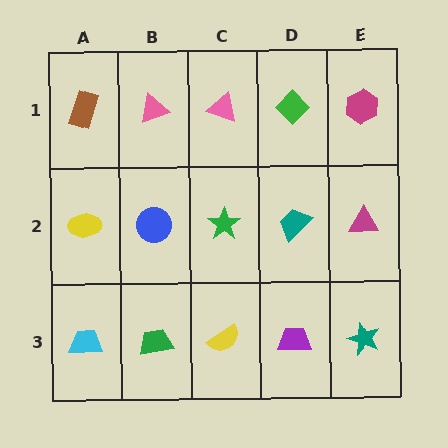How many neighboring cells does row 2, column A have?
3.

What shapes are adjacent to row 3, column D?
A teal trapezoid (row 2, column D), a yellow semicircle (row 3, column C), a teal star (row 3, column E).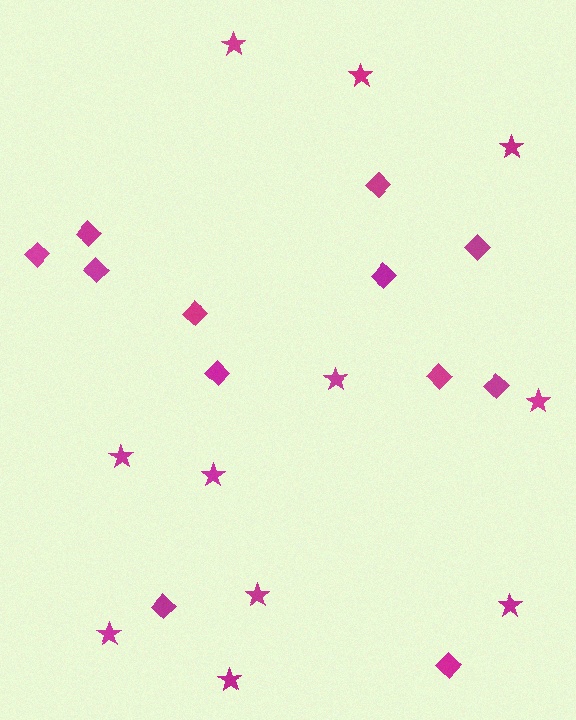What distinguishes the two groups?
There are 2 groups: one group of diamonds (12) and one group of stars (11).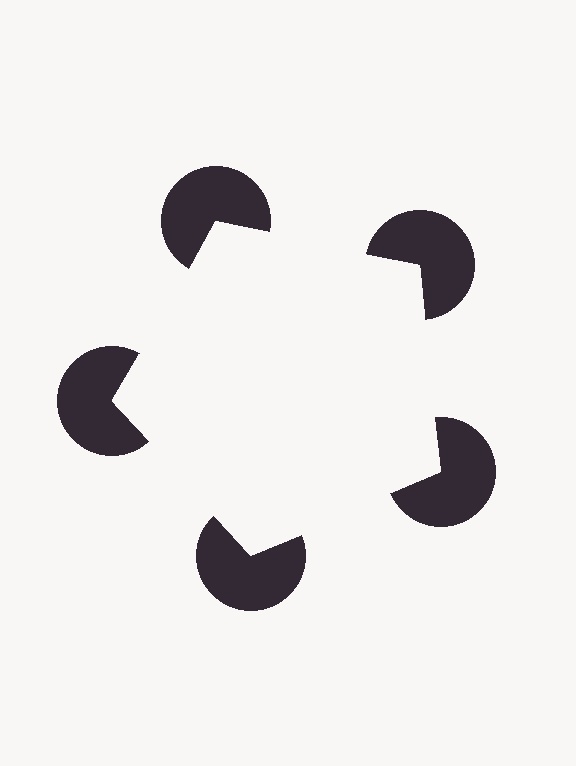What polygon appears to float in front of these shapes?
An illusory pentagon — its edges are inferred from the aligned wedge cuts in the pac-man discs, not physically drawn.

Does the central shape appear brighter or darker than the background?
It typically appears slightly brighter than the background, even though no actual brightness change is drawn.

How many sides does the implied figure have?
5 sides.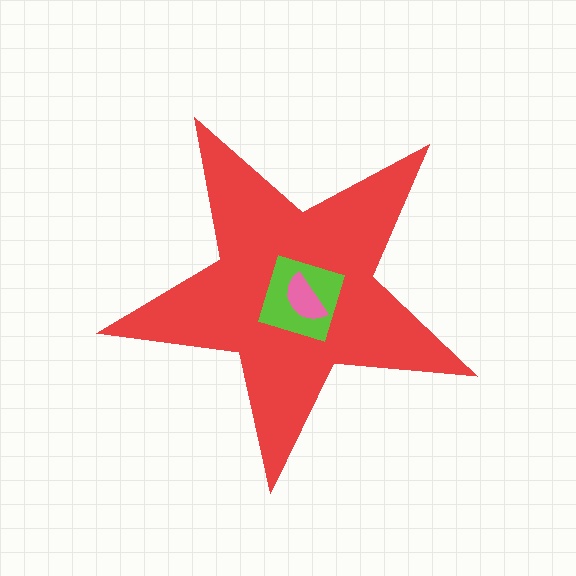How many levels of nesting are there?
3.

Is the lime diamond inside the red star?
Yes.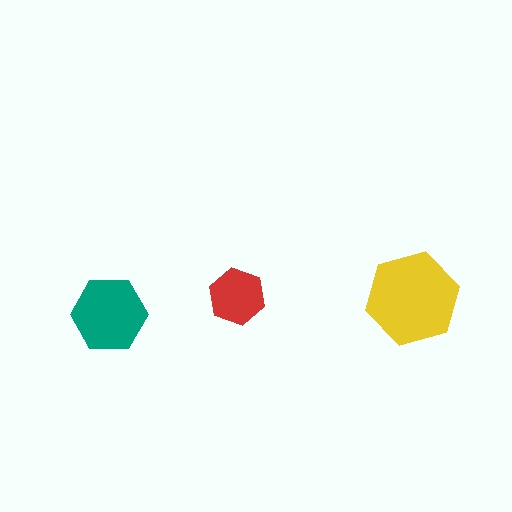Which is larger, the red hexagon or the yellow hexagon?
The yellow one.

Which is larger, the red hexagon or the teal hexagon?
The teal one.